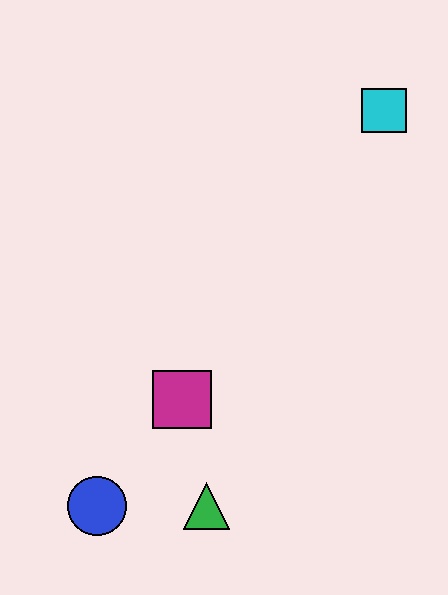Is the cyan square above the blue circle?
Yes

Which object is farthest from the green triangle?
The cyan square is farthest from the green triangle.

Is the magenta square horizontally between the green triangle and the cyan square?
No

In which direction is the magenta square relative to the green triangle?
The magenta square is above the green triangle.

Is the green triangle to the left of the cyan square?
Yes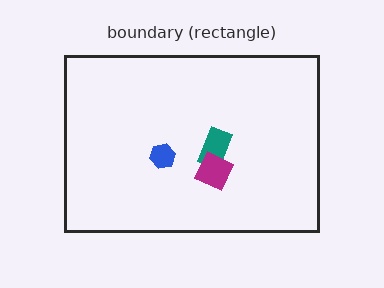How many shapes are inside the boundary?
3 inside, 0 outside.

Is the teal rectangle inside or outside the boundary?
Inside.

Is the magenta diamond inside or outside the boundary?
Inside.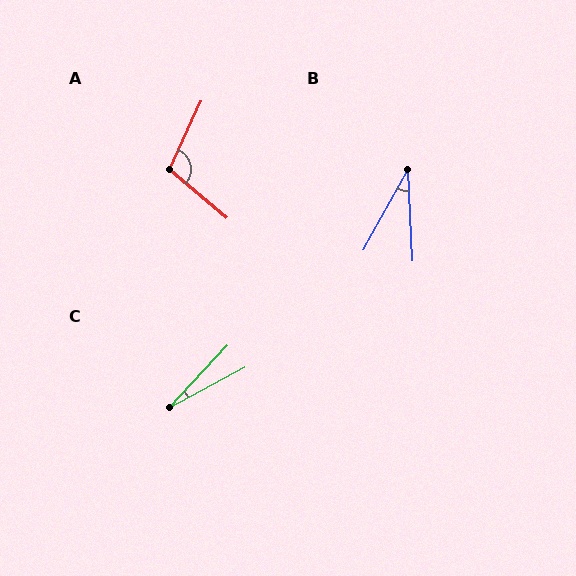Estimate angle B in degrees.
Approximately 32 degrees.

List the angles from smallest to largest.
C (18°), B (32°), A (106°).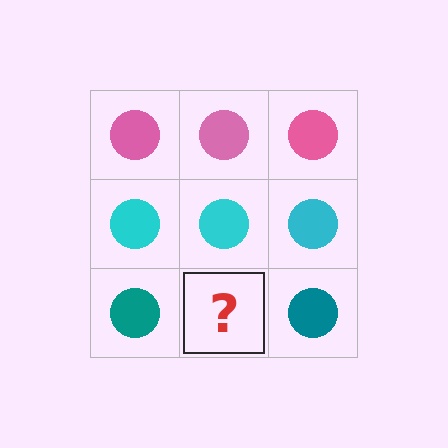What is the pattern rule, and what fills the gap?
The rule is that each row has a consistent color. The gap should be filled with a teal circle.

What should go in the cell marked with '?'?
The missing cell should contain a teal circle.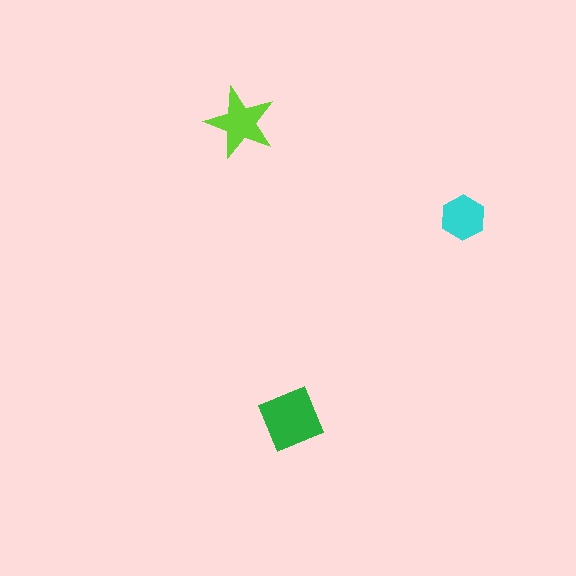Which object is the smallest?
The cyan hexagon.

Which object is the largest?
The green diamond.